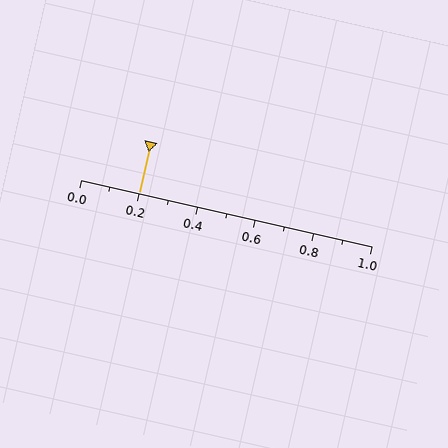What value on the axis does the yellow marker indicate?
The marker indicates approximately 0.2.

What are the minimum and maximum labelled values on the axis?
The axis runs from 0.0 to 1.0.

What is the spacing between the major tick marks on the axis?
The major ticks are spaced 0.2 apart.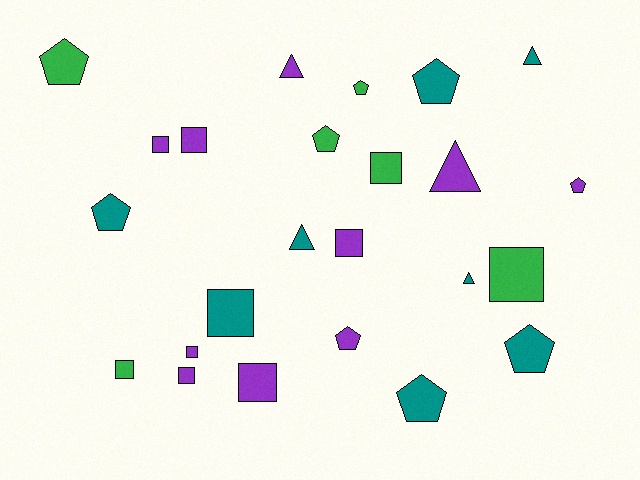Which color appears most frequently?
Purple, with 10 objects.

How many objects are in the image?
There are 24 objects.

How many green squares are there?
There are 3 green squares.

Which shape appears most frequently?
Square, with 10 objects.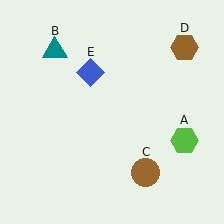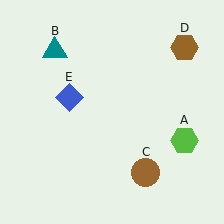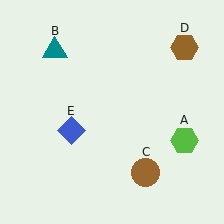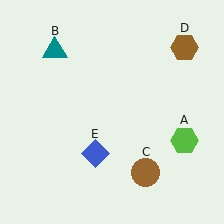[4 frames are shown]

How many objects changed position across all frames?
1 object changed position: blue diamond (object E).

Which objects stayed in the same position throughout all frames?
Lime hexagon (object A) and teal triangle (object B) and brown circle (object C) and brown hexagon (object D) remained stationary.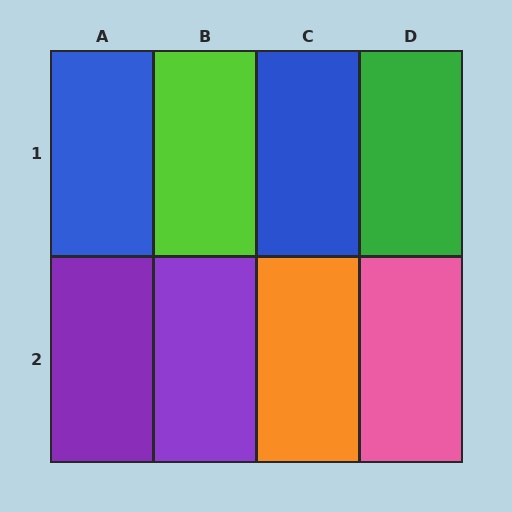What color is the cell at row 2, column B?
Purple.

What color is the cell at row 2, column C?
Orange.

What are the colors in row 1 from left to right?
Blue, lime, blue, green.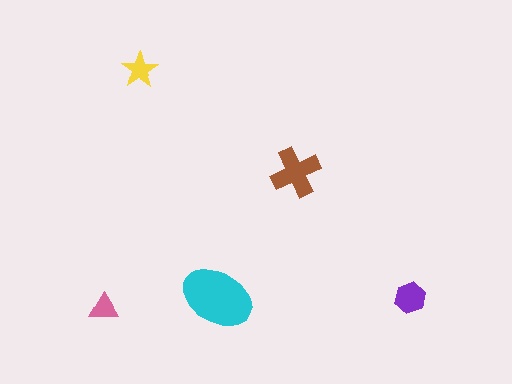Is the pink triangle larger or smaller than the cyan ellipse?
Smaller.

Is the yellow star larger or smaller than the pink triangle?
Larger.